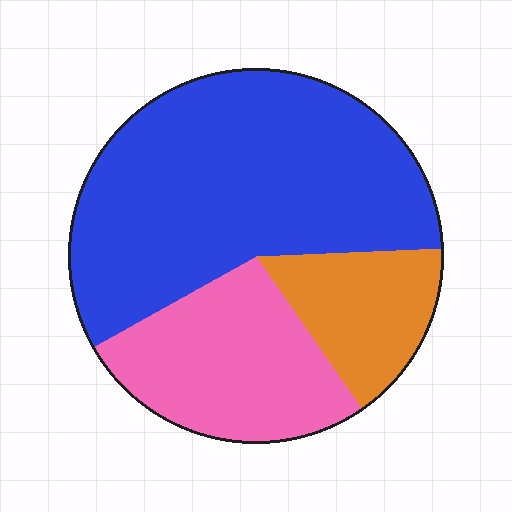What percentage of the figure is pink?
Pink covers about 25% of the figure.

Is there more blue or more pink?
Blue.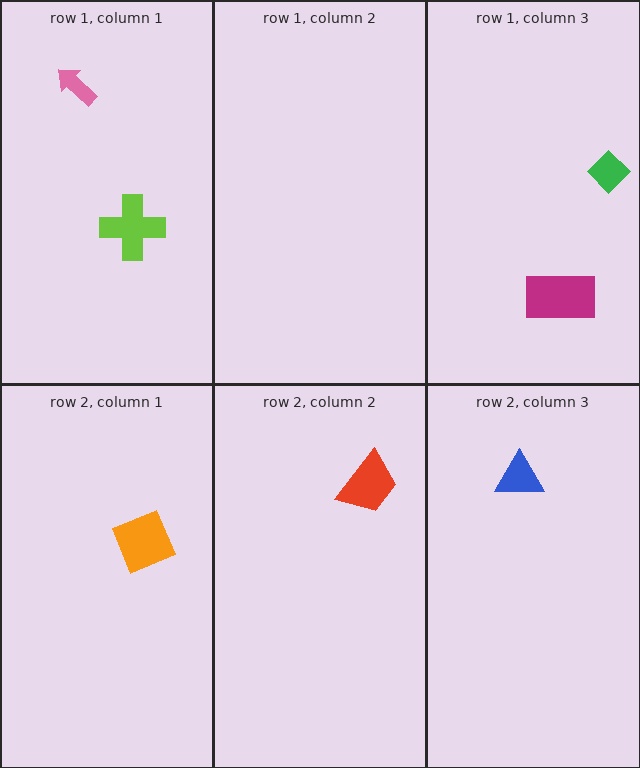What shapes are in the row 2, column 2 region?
The red trapezoid.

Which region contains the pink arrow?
The row 1, column 1 region.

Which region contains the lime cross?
The row 1, column 1 region.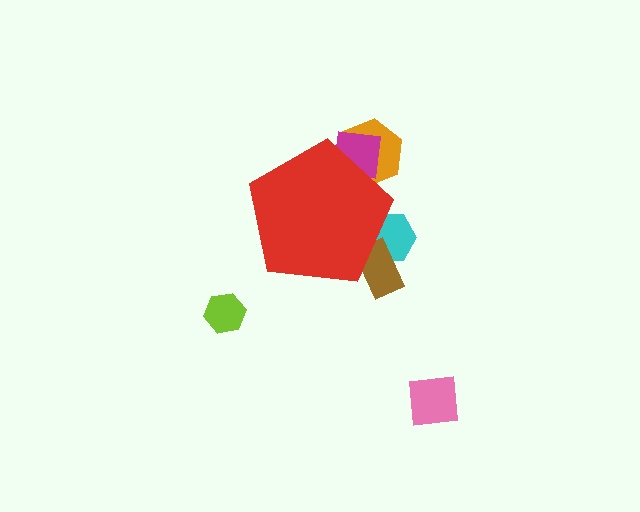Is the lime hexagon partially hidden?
No, the lime hexagon is fully visible.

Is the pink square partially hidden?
No, the pink square is fully visible.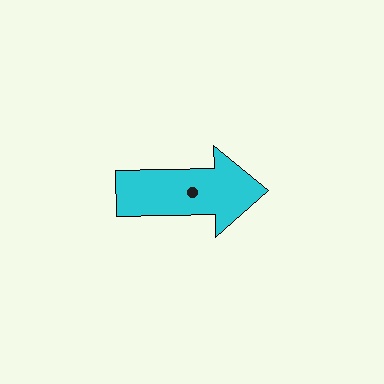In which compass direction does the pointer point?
East.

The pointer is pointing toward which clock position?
Roughly 3 o'clock.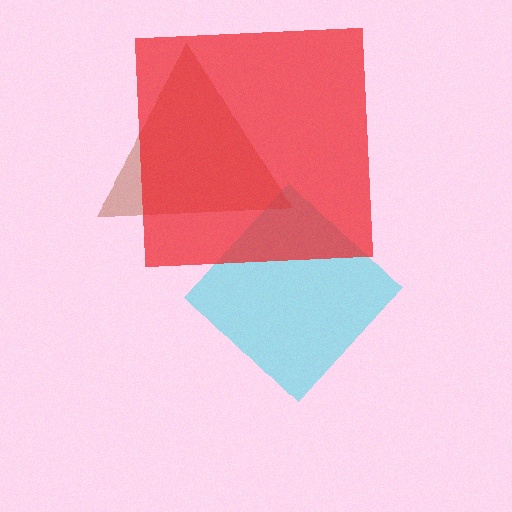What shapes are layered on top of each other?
The layered shapes are: a cyan diamond, a brown triangle, a red square.